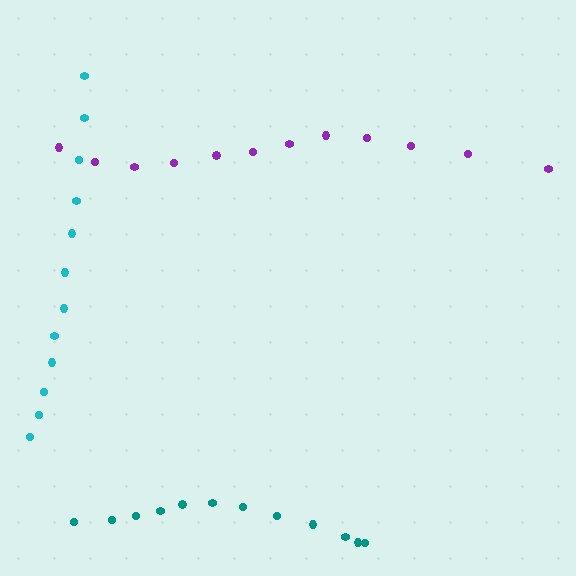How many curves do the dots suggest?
There are 3 distinct paths.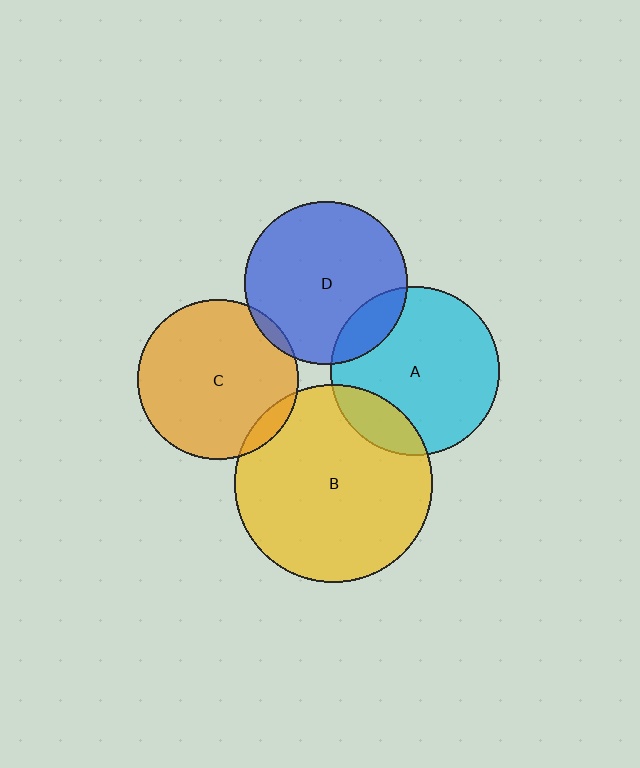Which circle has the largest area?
Circle B (yellow).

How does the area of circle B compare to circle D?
Approximately 1.5 times.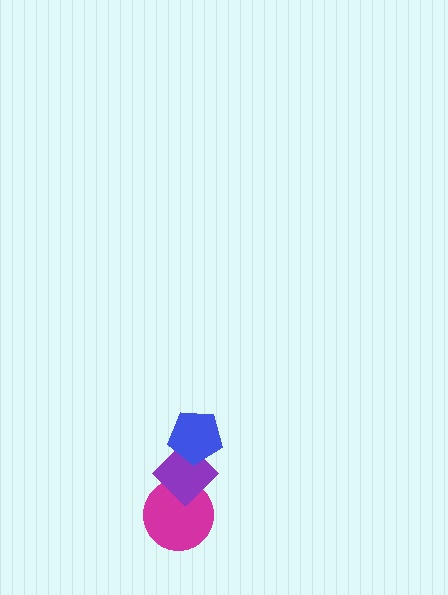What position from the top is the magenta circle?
The magenta circle is 3rd from the top.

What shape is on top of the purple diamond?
The blue pentagon is on top of the purple diamond.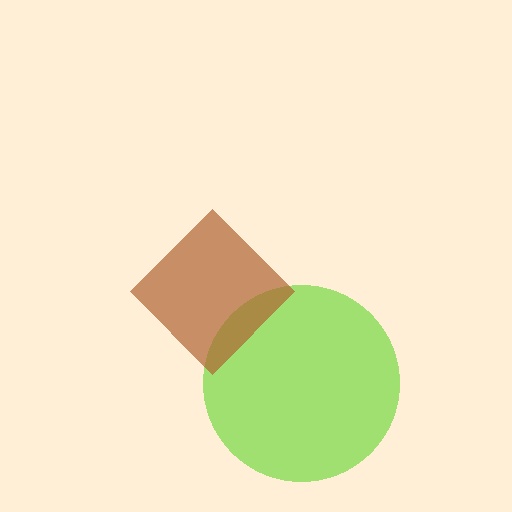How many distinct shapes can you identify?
There are 2 distinct shapes: a lime circle, a brown diamond.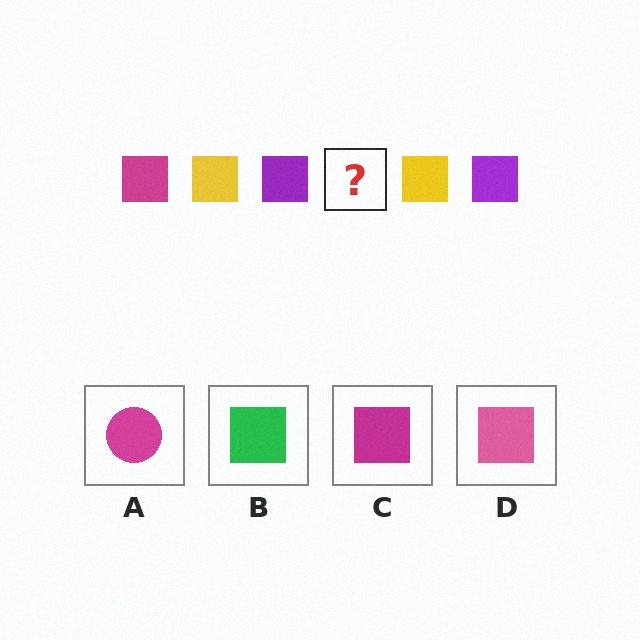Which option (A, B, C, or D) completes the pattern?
C.